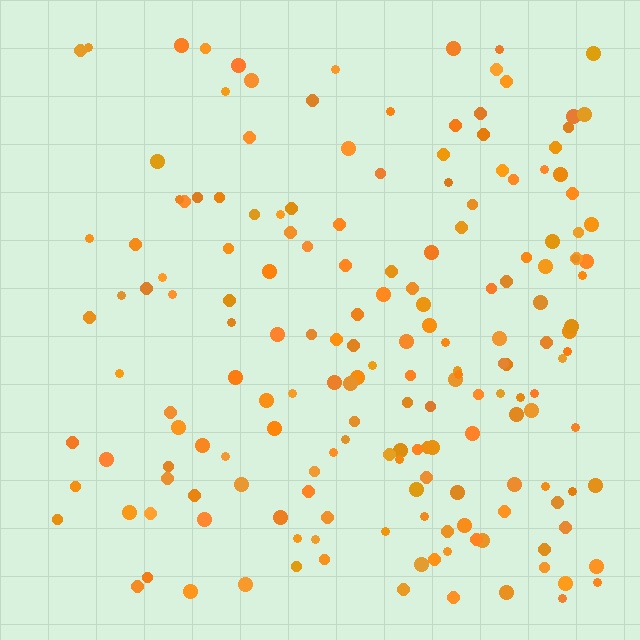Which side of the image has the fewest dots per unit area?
The left.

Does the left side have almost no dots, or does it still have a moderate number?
Still a moderate number, just noticeably fewer than the right.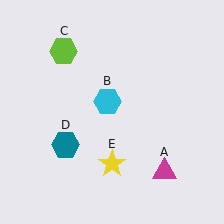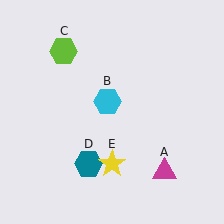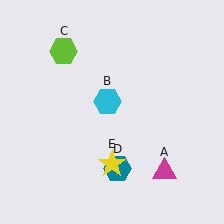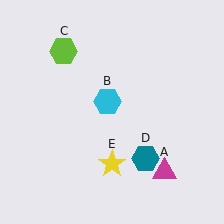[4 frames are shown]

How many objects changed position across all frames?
1 object changed position: teal hexagon (object D).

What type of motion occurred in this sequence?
The teal hexagon (object D) rotated counterclockwise around the center of the scene.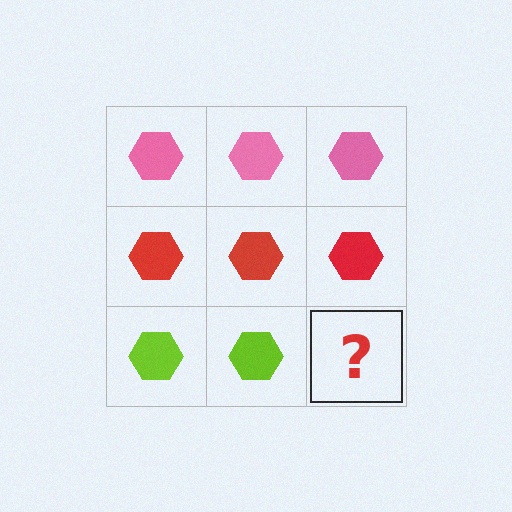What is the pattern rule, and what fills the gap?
The rule is that each row has a consistent color. The gap should be filled with a lime hexagon.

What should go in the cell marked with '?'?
The missing cell should contain a lime hexagon.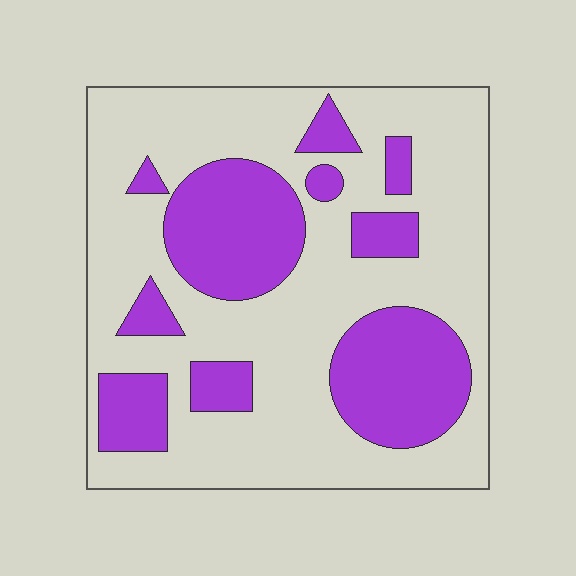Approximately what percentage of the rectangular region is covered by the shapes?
Approximately 30%.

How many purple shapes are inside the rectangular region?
10.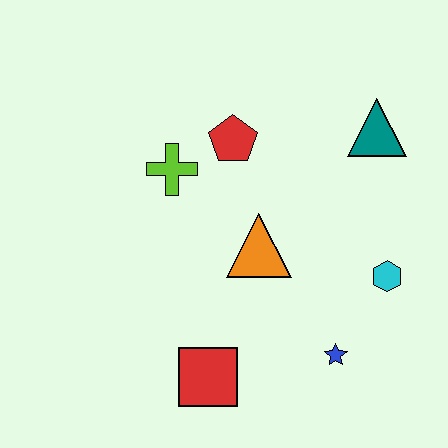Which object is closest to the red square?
The blue star is closest to the red square.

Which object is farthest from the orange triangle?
The teal triangle is farthest from the orange triangle.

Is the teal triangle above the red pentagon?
Yes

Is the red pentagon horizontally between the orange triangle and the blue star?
No